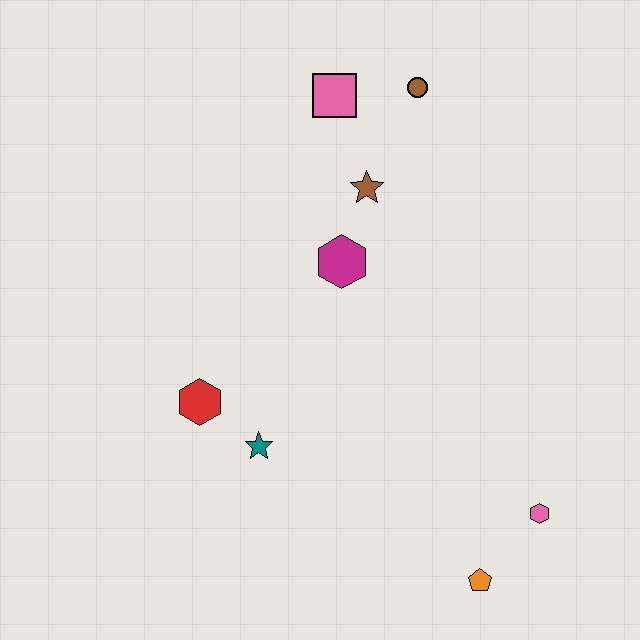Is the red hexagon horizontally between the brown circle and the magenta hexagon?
No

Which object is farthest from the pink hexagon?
The pink square is farthest from the pink hexagon.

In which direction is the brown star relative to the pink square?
The brown star is below the pink square.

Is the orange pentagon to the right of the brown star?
Yes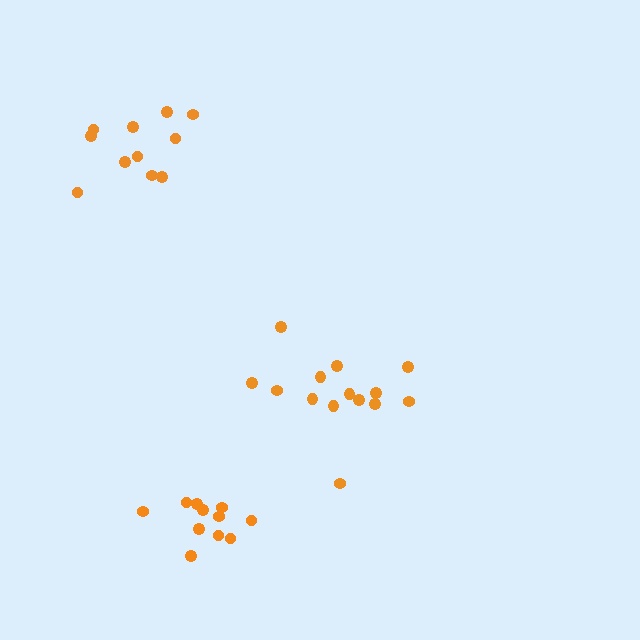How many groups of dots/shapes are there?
There are 3 groups.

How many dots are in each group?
Group 1: 14 dots, Group 2: 11 dots, Group 3: 11 dots (36 total).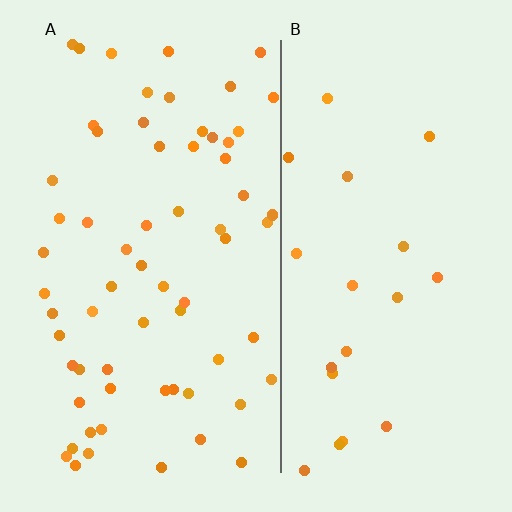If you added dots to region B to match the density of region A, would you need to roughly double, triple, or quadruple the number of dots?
Approximately triple.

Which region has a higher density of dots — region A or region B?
A (the left).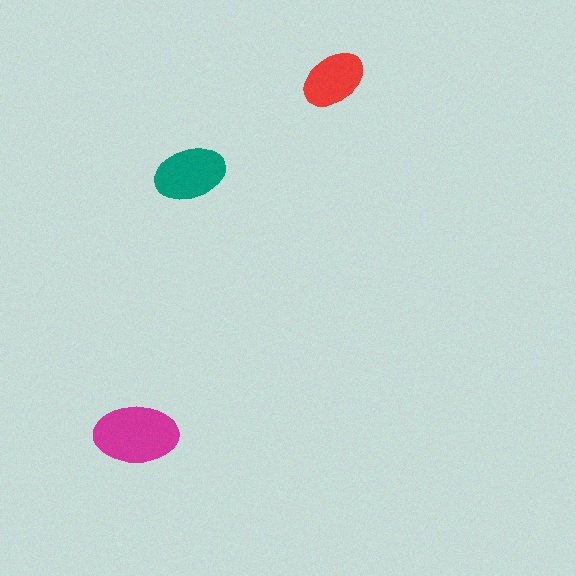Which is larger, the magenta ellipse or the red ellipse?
The magenta one.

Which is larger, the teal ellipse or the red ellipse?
The teal one.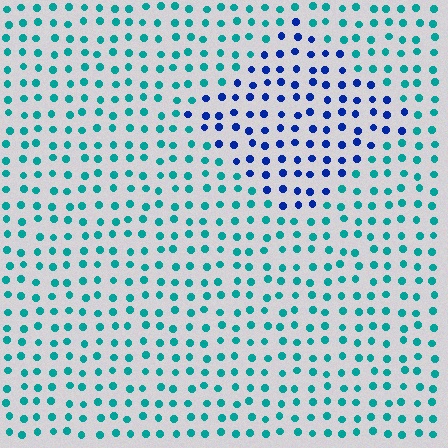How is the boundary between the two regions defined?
The boundary is defined purely by a slight shift in hue (about 50 degrees). Spacing, size, and orientation are identical on both sides.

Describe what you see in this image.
The image is filled with small teal elements in a uniform arrangement. A diamond-shaped region is visible where the elements are tinted to a slightly different hue, forming a subtle color boundary.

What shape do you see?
I see a diamond.